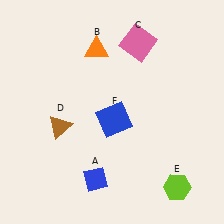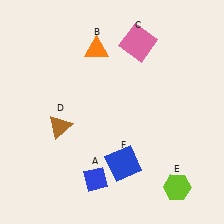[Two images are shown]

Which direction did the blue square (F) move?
The blue square (F) moved down.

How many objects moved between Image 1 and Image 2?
1 object moved between the two images.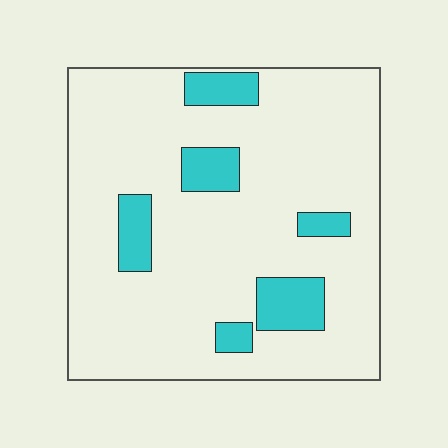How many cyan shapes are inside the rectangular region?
6.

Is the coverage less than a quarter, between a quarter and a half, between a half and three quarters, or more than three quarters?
Less than a quarter.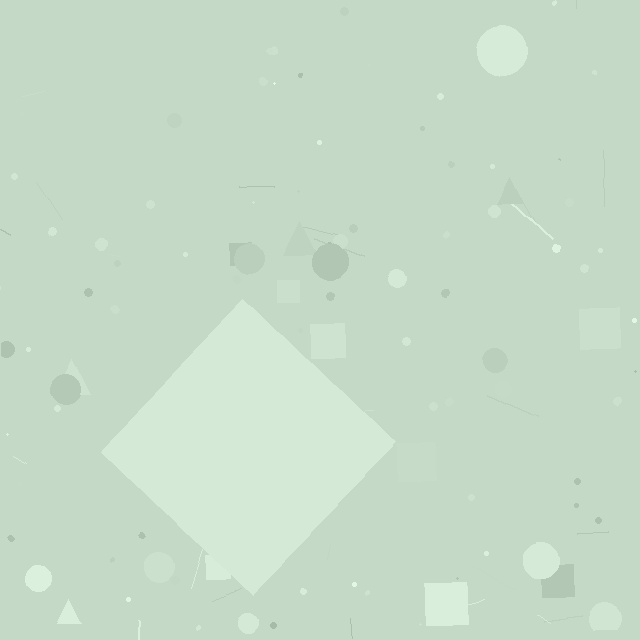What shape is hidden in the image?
A diamond is hidden in the image.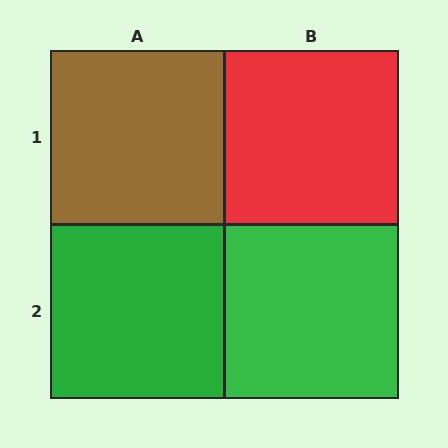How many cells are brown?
1 cell is brown.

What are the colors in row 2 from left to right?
Green, green.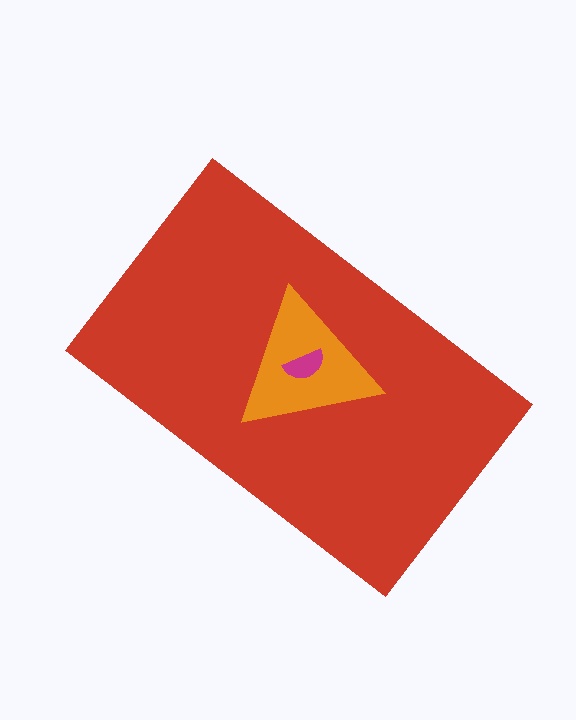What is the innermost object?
The magenta semicircle.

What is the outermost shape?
The red rectangle.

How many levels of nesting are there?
3.